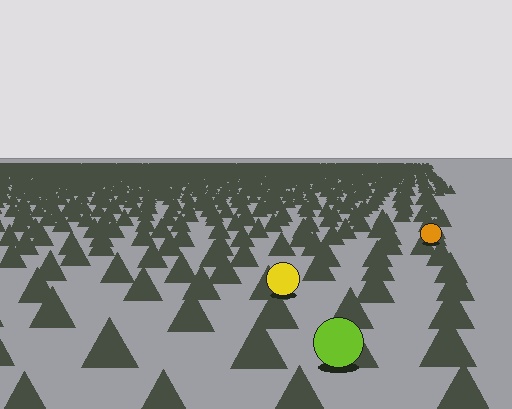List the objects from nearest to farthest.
From nearest to farthest: the lime circle, the yellow circle, the orange circle.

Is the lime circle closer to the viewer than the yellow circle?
Yes. The lime circle is closer — you can tell from the texture gradient: the ground texture is coarser near it.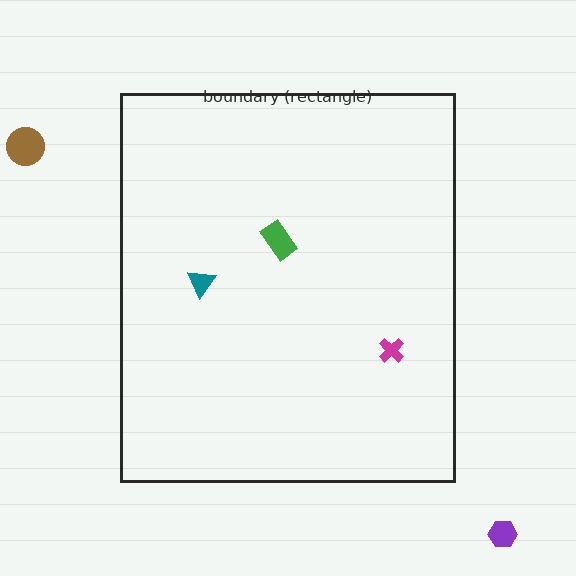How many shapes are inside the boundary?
3 inside, 2 outside.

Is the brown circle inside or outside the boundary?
Outside.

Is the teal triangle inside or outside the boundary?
Inside.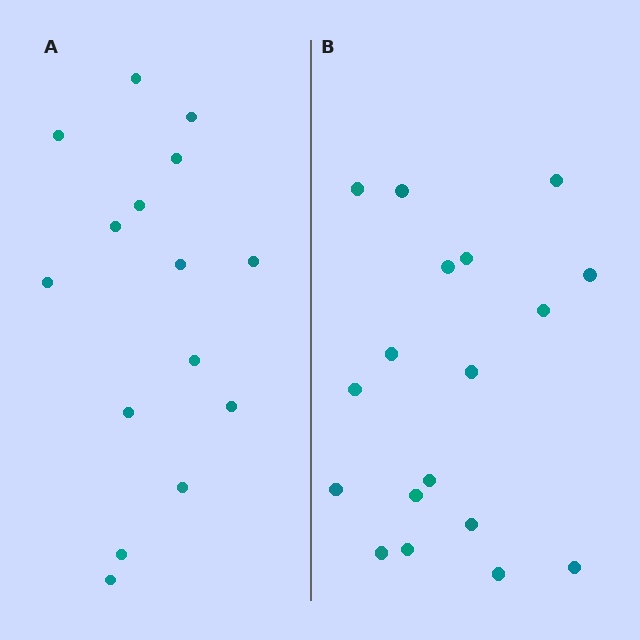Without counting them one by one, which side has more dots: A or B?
Region B (the right region) has more dots.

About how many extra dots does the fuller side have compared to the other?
Region B has just a few more — roughly 2 or 3 more dots than region A.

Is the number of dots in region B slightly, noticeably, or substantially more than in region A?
Region B has only slightly more — the two regions are fairly close. The ratio is roughly 1.2 to 1.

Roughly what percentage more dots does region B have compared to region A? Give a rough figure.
About 20% more.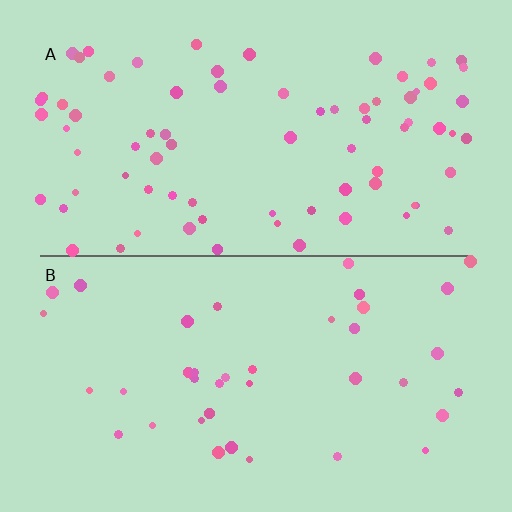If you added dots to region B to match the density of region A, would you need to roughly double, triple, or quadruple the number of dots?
Approximately double.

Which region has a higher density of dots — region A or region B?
A (the top).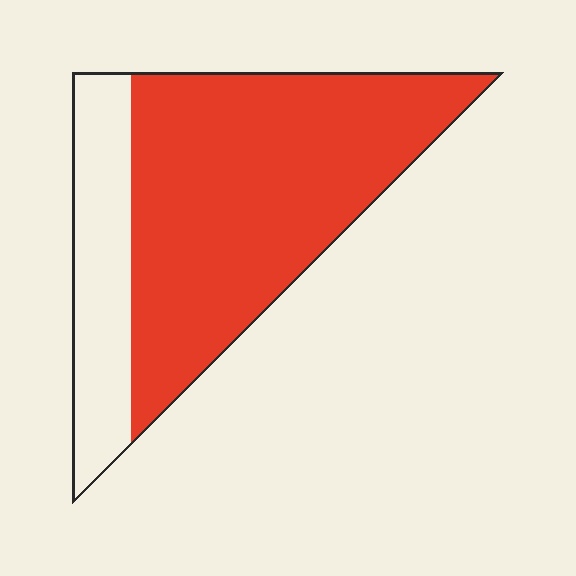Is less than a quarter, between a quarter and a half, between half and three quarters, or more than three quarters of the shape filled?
Between half and three quarters.